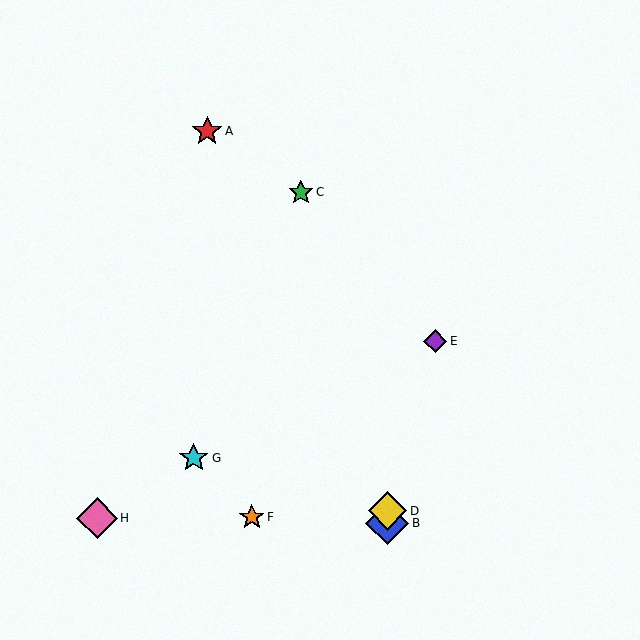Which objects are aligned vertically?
Objects B, D are aligned vertically.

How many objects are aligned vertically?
2 objects (B, D) are aligned vertically.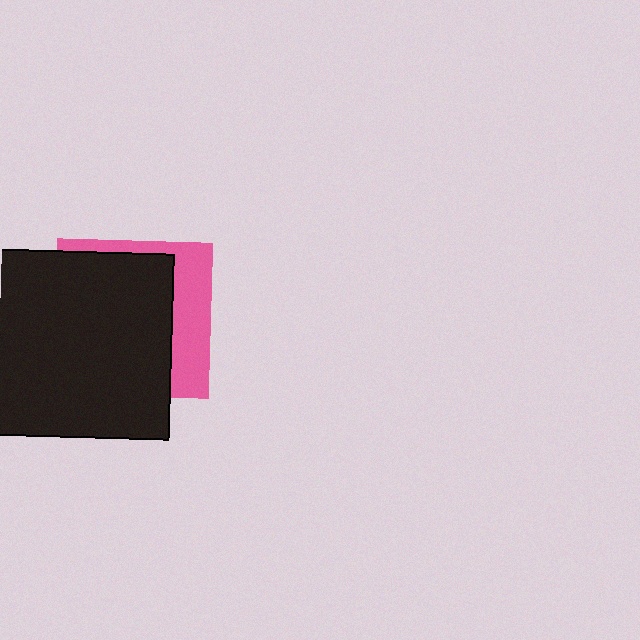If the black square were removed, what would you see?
You would see the complete pink square.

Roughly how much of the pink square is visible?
A small part of it is visible (roughly 30%).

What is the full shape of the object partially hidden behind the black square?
The partially hidden object is a pink square.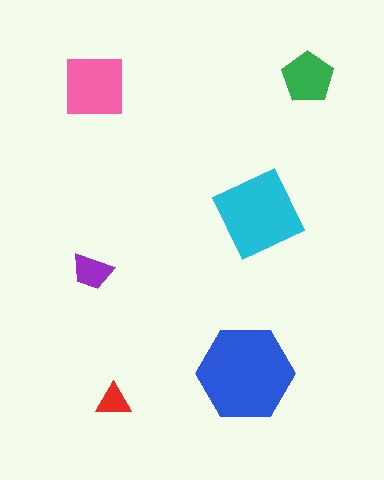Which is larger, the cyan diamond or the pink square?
The cyan diamond.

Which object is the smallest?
The red triangle.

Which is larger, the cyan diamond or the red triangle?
The cyan diamond.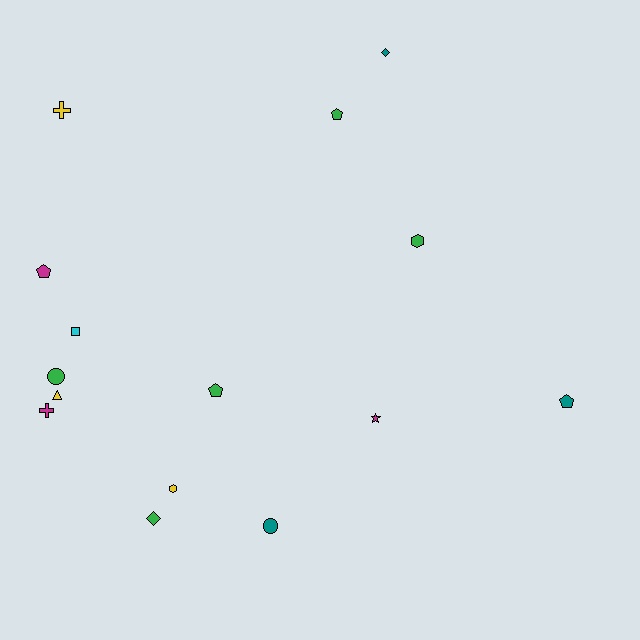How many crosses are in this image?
There are 2 crosses.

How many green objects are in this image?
There are 5 green objects.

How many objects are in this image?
There are 15 objects.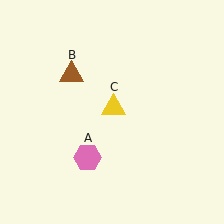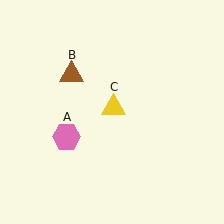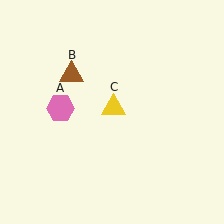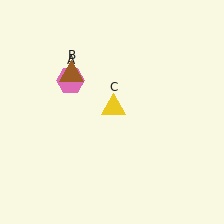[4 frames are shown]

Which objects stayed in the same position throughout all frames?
Brown triangle (object B) and yellow triangle (object C) remained stationary.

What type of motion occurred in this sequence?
The pink hexagon (object A) rotated clockwise around the center of the scene.